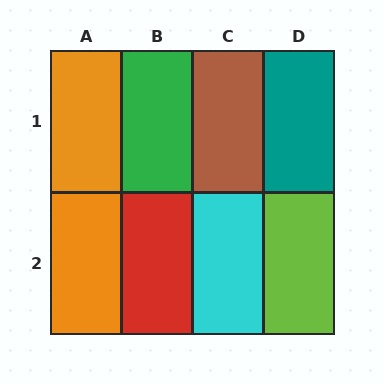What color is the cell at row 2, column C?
Cyan.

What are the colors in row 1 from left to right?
Orange, green, brown, teal.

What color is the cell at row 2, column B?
Red.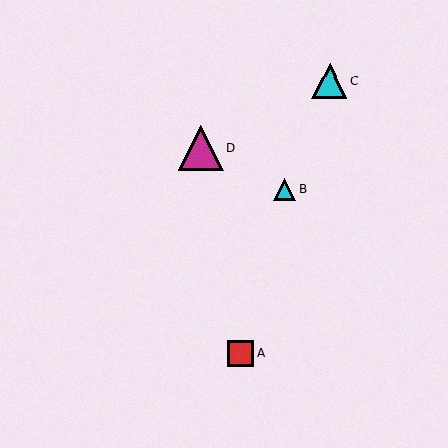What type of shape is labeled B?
Shape B is a cyan triangle.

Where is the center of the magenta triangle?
The center of the magenta triangle is at (201, 148).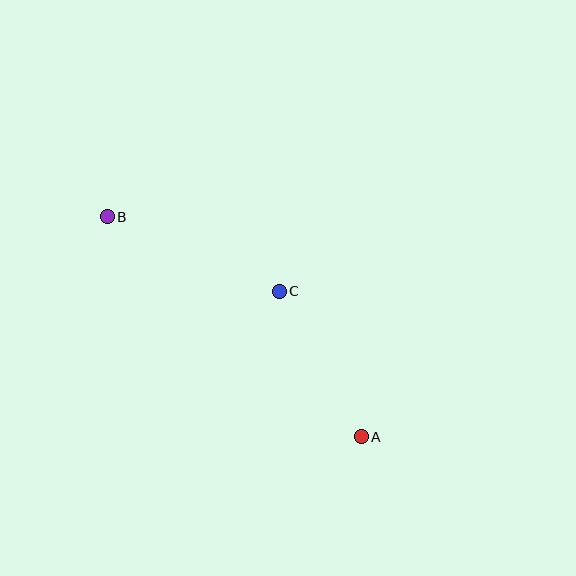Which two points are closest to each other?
Points A and C are closest to each other.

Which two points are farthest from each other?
Points A and B are farthest from each other.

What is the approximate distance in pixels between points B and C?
The distance between B and C is approximately 187 pixels.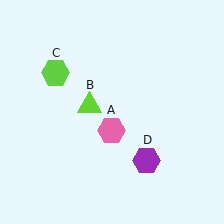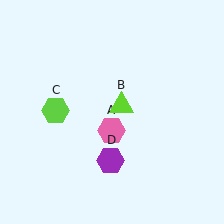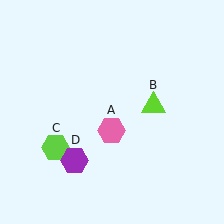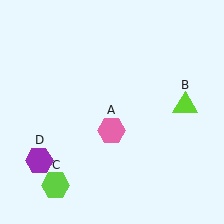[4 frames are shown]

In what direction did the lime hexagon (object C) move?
The lime hexagon (object C) moved down.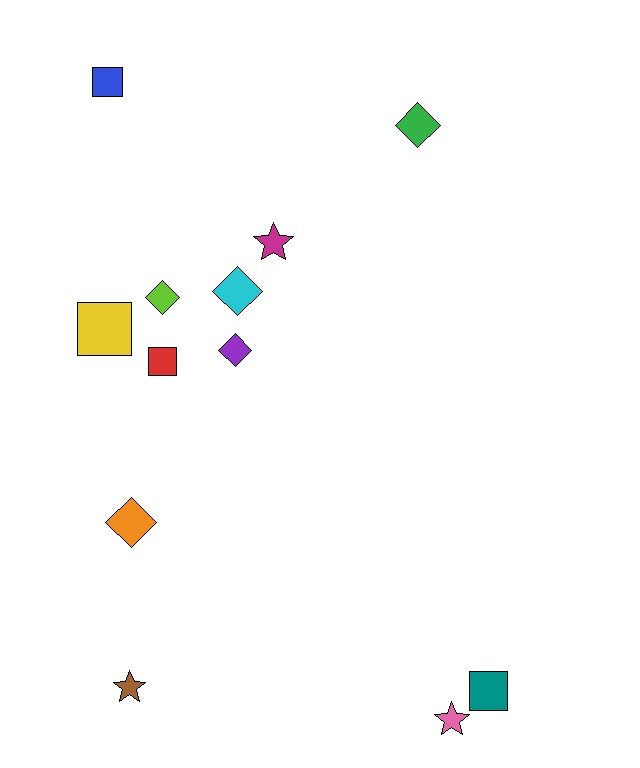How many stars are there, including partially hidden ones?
There are 3 stars.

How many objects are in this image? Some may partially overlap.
There are 12 objects.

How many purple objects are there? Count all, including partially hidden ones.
There is 1 purple object.